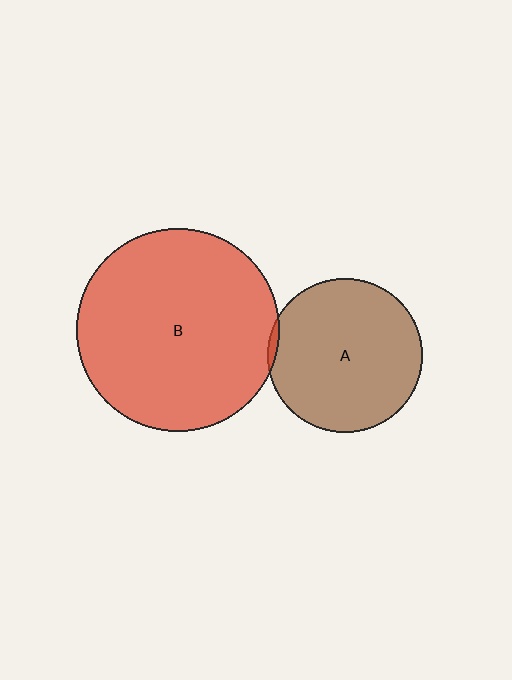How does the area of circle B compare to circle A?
Approximately 1.7 times.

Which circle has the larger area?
Circle B (red).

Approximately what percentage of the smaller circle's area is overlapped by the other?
Approximately 5%.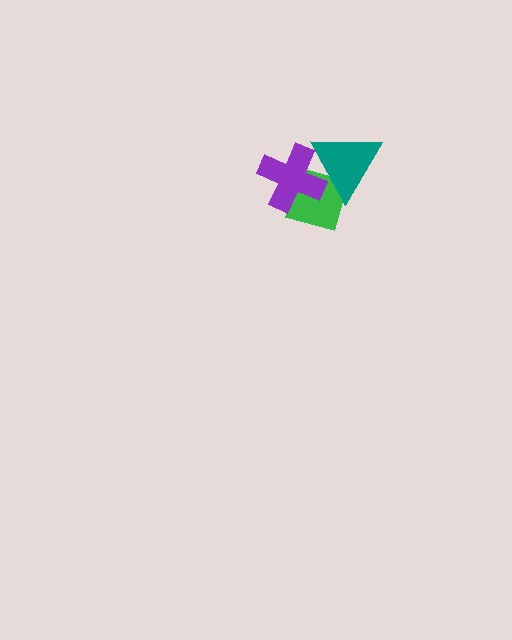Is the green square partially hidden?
Yes, it is partially covered by another shape.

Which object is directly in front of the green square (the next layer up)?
The teal triangle is directly in front of the green square.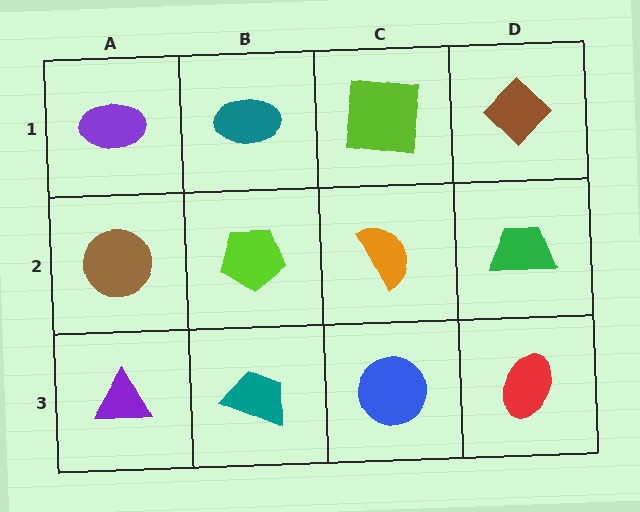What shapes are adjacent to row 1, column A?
A brown circle (row 2, column A), a teal ellipse (row 1, column B).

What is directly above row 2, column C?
A lime square.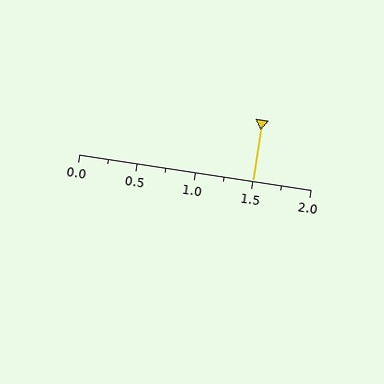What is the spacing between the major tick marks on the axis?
The major ticks are spaced 0.5 apart.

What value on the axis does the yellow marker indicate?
The marker indicates approximately 1.5.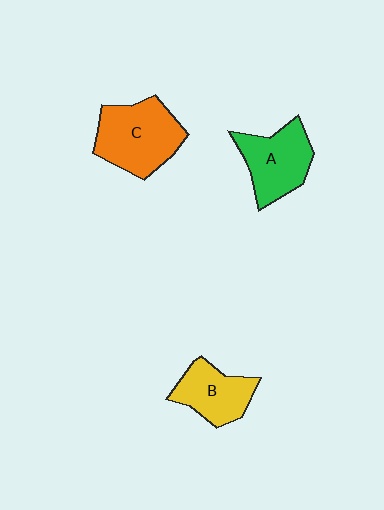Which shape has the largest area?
Shape C (orange).